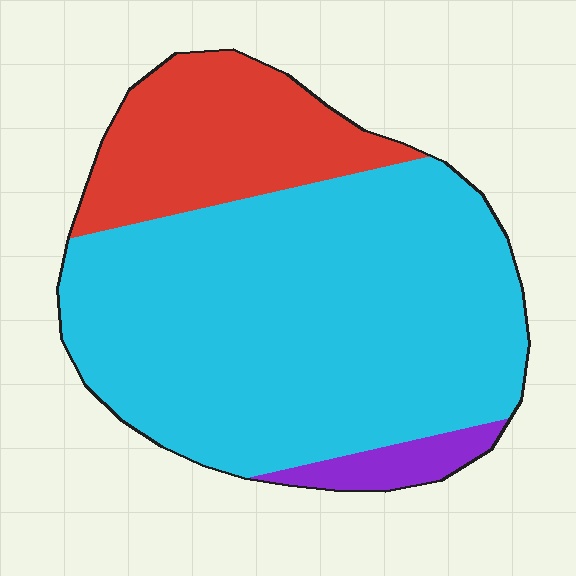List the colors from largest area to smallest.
From largest to smallest: cyan, red, purple.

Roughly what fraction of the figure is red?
Red covers 23% of the figure.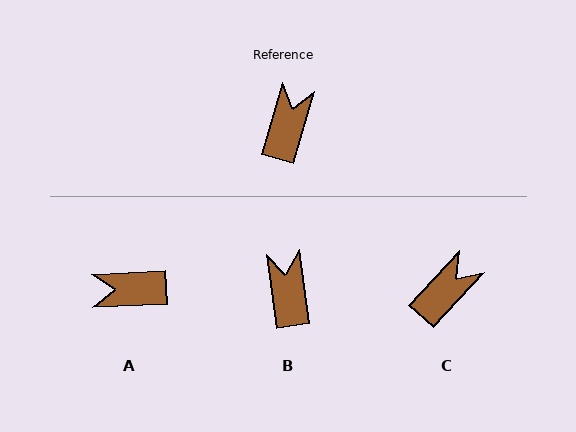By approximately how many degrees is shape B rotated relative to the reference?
Approximately 24 degrees counter-clockwise.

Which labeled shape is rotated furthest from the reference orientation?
A, about 109 degrees away.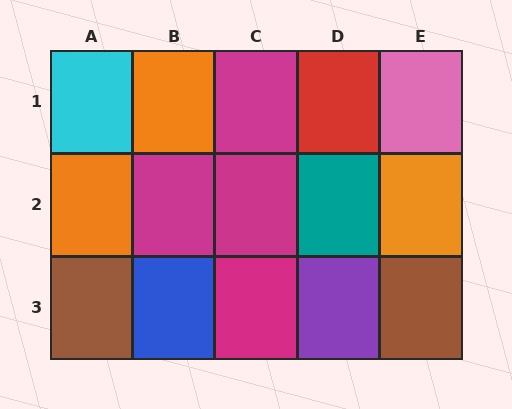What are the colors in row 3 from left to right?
Brown, blue, magenta, purple, brown.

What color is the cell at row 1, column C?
Magenta.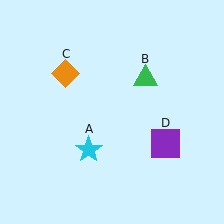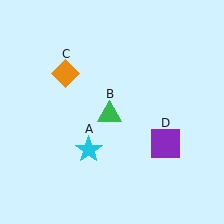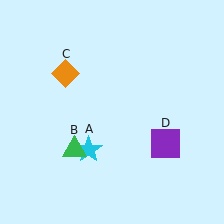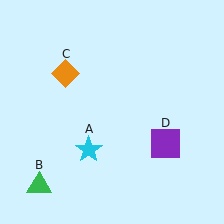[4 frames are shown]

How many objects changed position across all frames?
1 object changed position: green triangle (object B).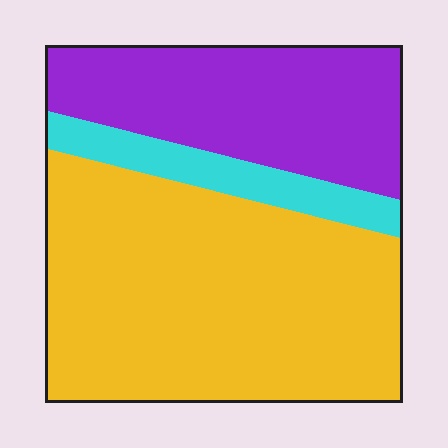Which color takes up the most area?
Yellow, at roughly 60%.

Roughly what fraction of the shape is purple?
Purple takes up about one third (1/3) of the shape.